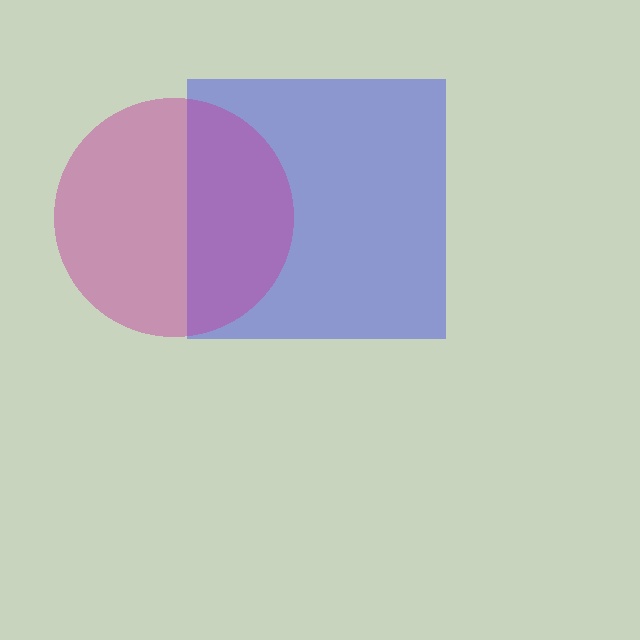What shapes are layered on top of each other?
The layered shapes are: a blue square, a magenta circle.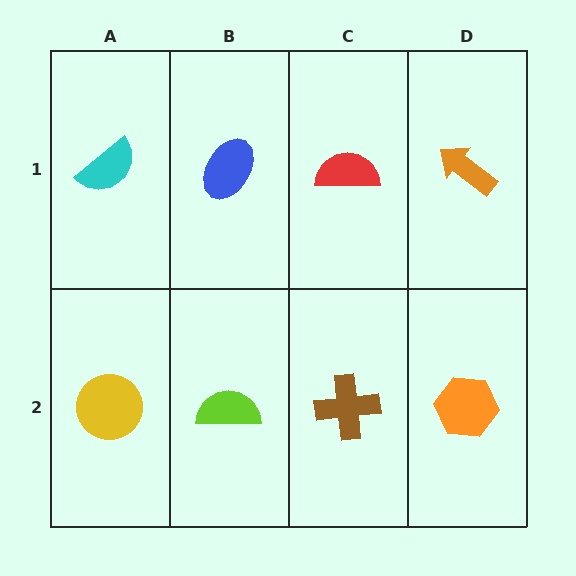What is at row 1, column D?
An orange arrow.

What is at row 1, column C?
A red semicircle.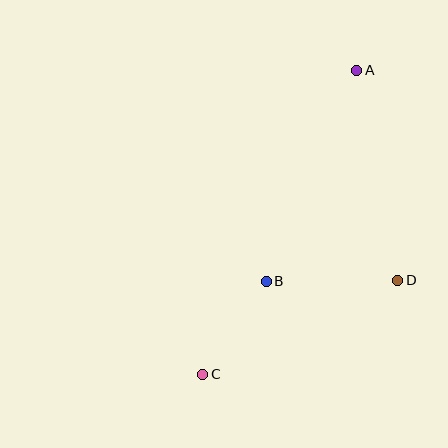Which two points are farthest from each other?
Points A and C are farthest from each other.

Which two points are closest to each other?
Points B and C are closest to each other.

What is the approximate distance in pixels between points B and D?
The distance between B and D is approximately 132 pixels.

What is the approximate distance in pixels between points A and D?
The distance between A and D is approximately 214 pixels.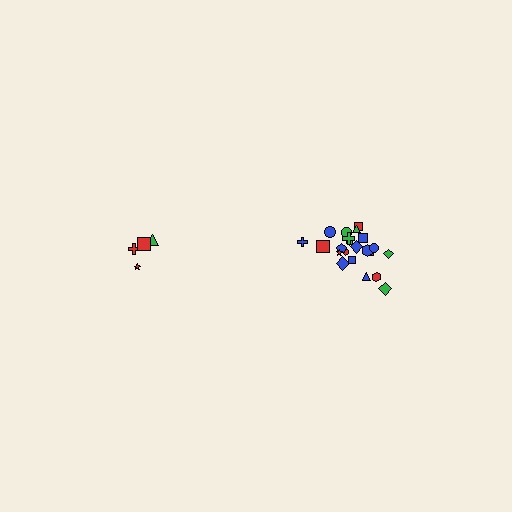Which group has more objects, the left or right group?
The right group.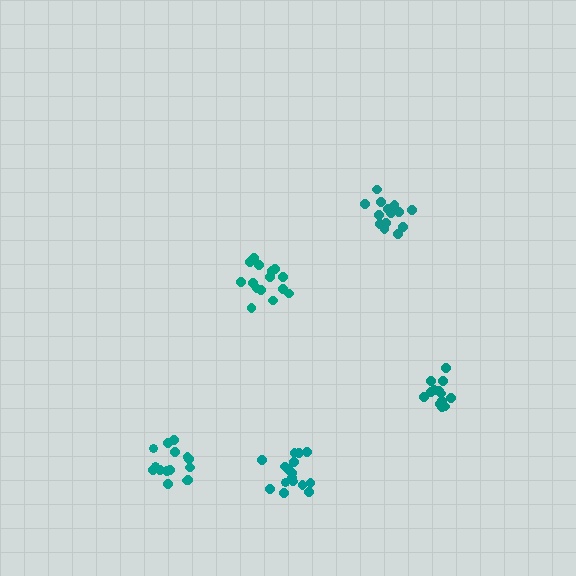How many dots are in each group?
Group 1: 15 dots, Group 2: 14 dots, Group 3: 13 dots, Group 4: 15 dots, Group 5: 16 dots (73 total).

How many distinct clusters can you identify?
There are 5 distinct clusters.